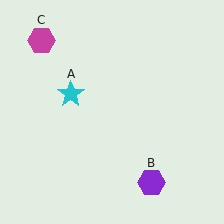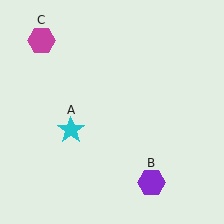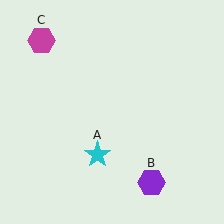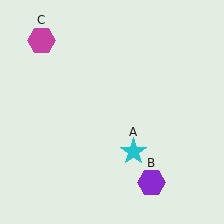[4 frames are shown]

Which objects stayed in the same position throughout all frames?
Purple hexagon (object B) and magenta hexagon (object C) remained stationary.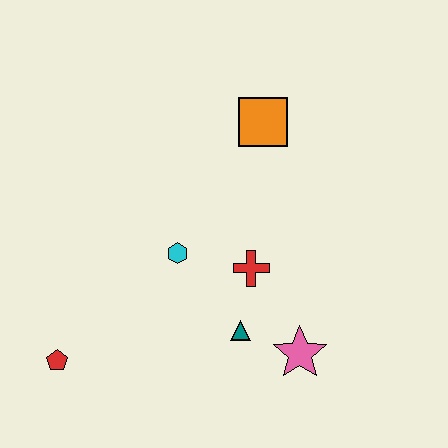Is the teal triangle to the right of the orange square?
No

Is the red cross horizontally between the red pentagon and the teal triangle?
No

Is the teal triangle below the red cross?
Yes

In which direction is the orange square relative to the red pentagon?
The orange square is above the red pentagon.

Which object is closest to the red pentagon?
The cyan hexagon is closest to the red pentagon.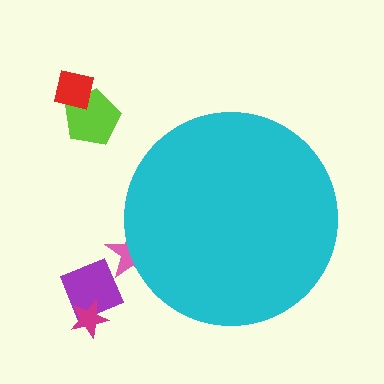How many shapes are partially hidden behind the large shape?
1 shape is partially hidden.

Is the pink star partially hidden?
Yes, the pink star is partially hidden behind the cyan circle.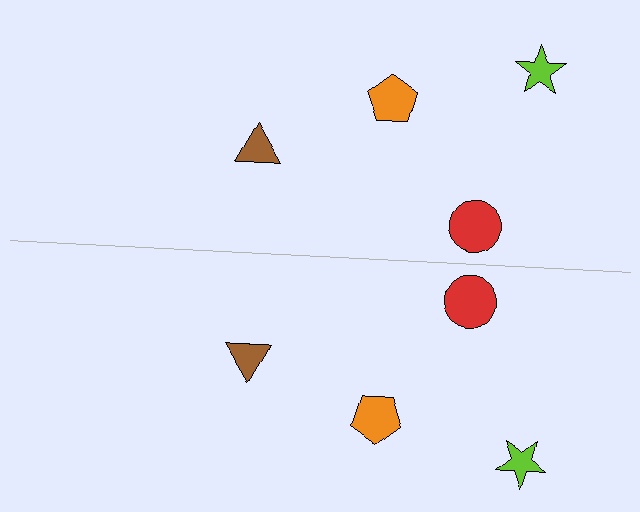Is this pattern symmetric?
Yes, this pattern has bilateral (reflection) symmetry.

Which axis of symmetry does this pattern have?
The pattern has a horizontal axis of symmetry running through the center of the image.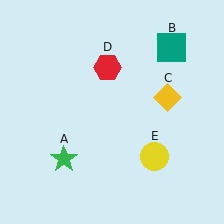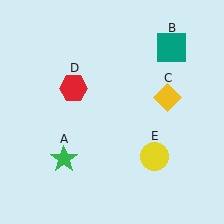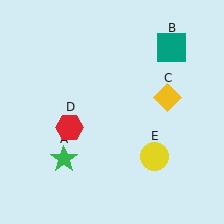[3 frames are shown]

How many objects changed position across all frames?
1 object changed position: red hexagon (object D).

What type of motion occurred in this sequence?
The red hexagon (object D) rotated counterclockwise around the center of the scene.